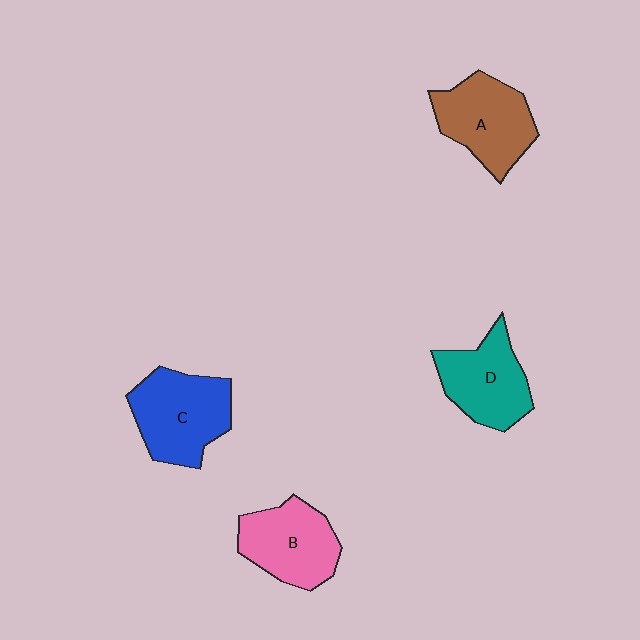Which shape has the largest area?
Shape C (blue).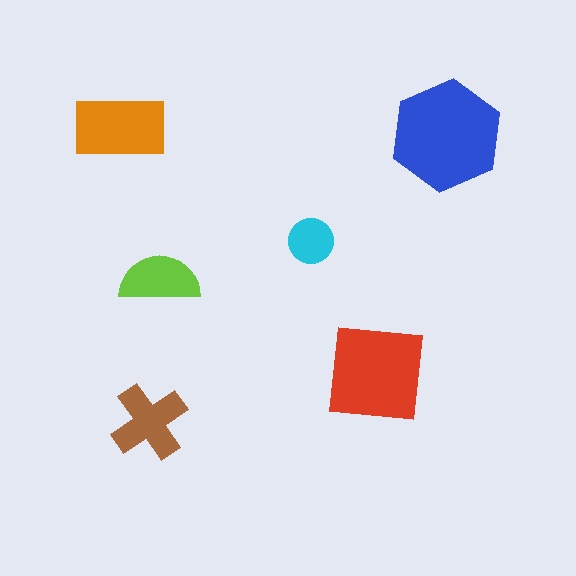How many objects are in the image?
There are 6 objects in the image.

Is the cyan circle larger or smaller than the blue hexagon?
Smaller.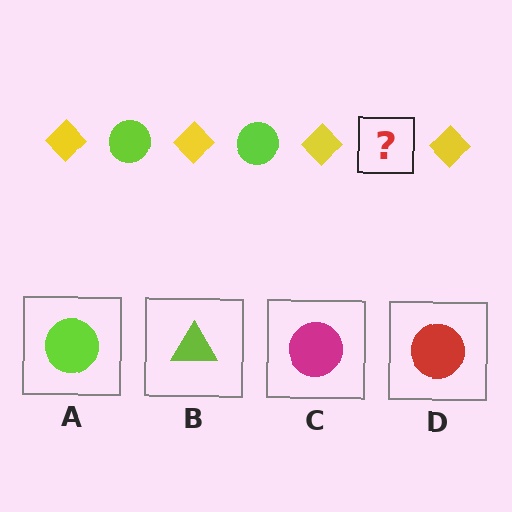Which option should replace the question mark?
Option A.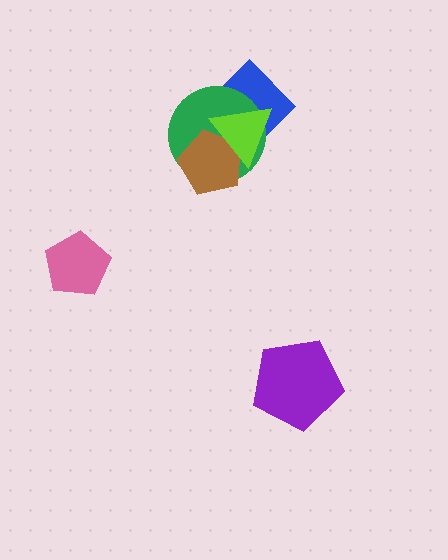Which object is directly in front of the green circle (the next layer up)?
The brown pentagon is directly in front of the green circle.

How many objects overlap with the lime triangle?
3 objects overlap with the lime triangle.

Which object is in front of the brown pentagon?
The lime triangle is in front of the brown pentagon.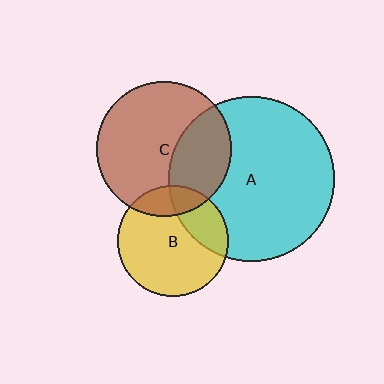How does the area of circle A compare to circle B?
Approximately 2.2 times.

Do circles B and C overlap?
Yes.